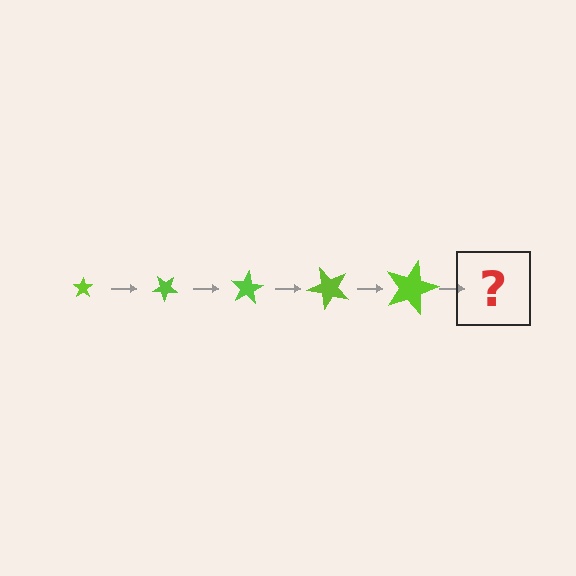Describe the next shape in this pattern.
It should be a star, larger than the previous one and rotated 200 degrees from the start.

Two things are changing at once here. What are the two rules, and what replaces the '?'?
The two rules are that the star grows larger each step and it rotates 40 degrees each step. The '?' should be a star, larger than the previous one and rotated 200 degrees from the start.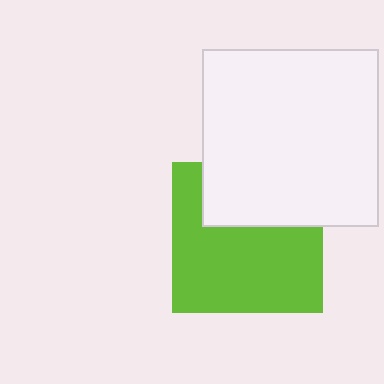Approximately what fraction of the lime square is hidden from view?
Roughly 35% of the lime square is hidden behind the white square.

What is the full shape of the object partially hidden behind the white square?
The partially hidden object is a lime square.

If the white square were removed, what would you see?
You would see the complete lime square.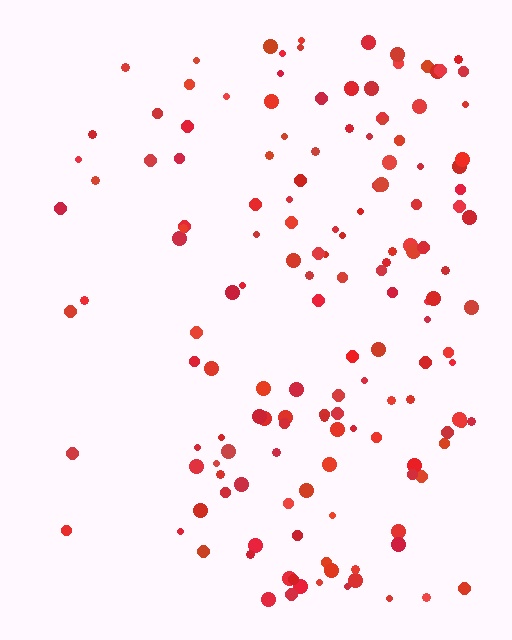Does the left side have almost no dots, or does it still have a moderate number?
Still a moderate number, just noticeably fewer than the right.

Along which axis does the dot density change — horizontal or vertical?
Horizontal.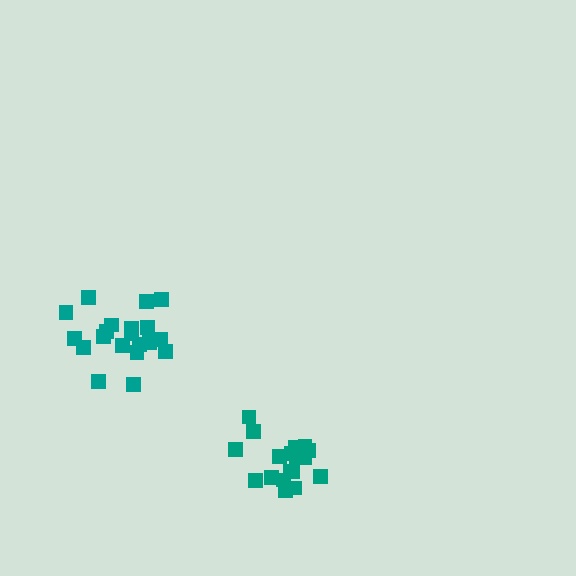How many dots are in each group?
Group 1: 20 dots, Group 2: 18 dots (38 total).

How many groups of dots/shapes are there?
There are 2 groups.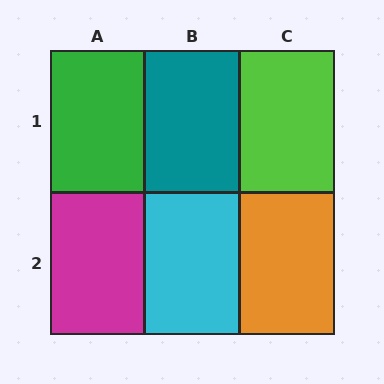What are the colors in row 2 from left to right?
Magenta, cyan, orange.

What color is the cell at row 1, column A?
Green.